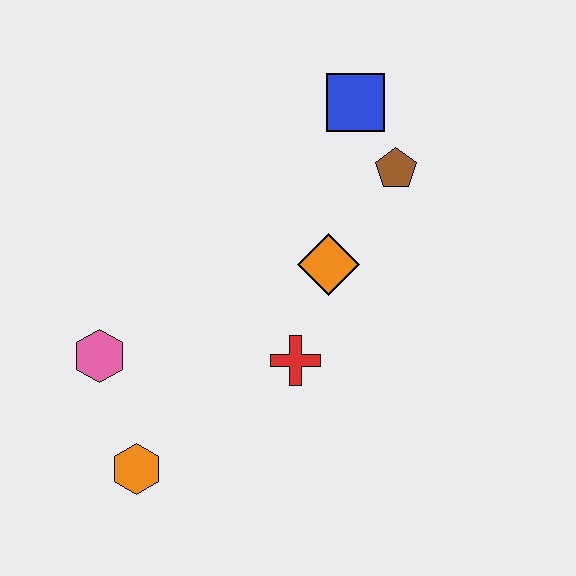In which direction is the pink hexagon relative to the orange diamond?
The pink hexagon is to the left of the orange diamond.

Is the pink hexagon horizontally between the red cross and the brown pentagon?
No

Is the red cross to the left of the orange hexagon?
No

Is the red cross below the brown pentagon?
Yes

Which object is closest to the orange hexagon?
The pink hexagon is closest to the orange hexagon.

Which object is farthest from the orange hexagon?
The blue square is farthest from the orange hexagon.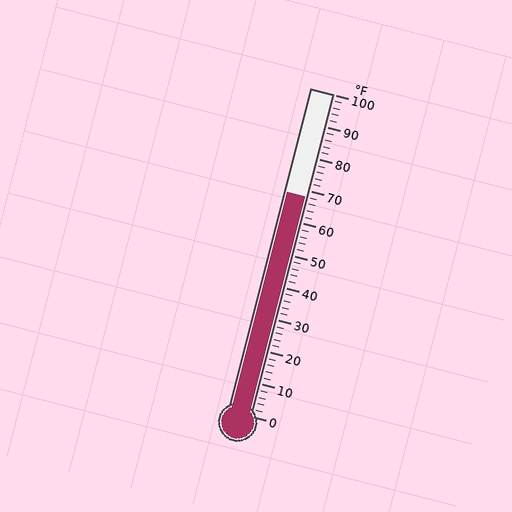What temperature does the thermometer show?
The thermometer shows approximately 68°F.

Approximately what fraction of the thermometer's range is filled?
The thermometer is filled to approximately 70% of its range.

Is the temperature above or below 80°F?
The temperature is below 80°F.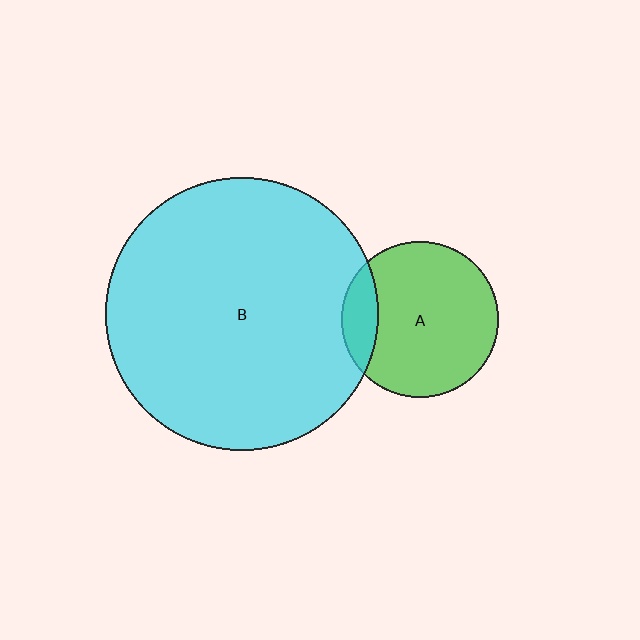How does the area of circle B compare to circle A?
Approximately 3.1 times.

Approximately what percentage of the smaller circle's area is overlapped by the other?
Approximately 15%.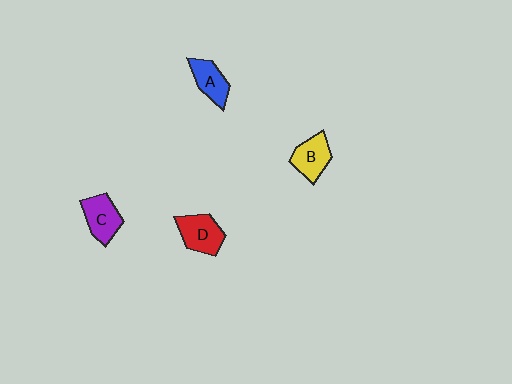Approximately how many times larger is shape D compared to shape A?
Approximately 1.2 times.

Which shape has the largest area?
Shape D (red).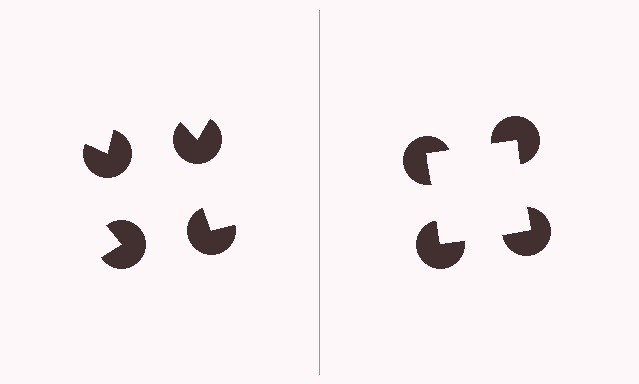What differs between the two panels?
The pac-man discs are positioned identically on both sides; only the wedge orientations differ. On the right they align to a square; on the left they are misaligned.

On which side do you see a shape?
An illusory square appears on the right side. On the left side the wedge cuts are rotated, so no coherent shape forms.